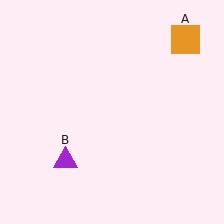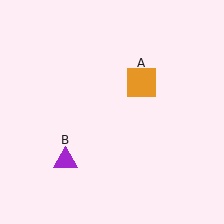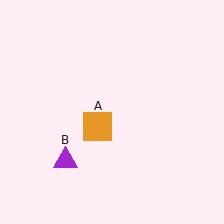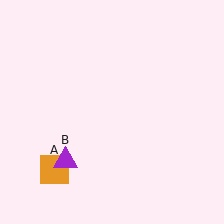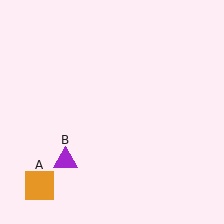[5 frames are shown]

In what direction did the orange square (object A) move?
The orange square (object A) moved down and to the left.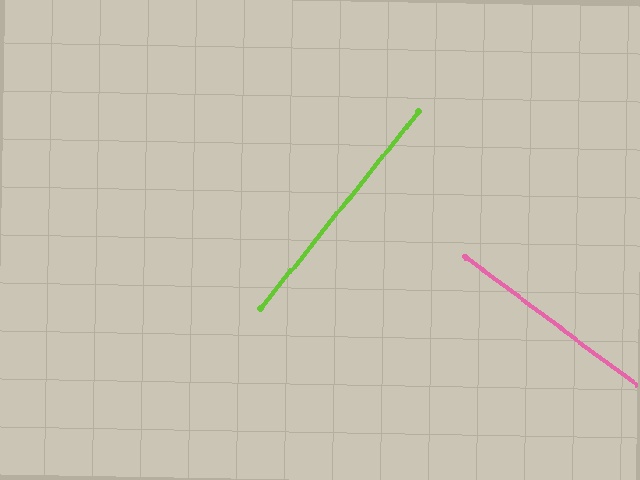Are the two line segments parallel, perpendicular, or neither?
Perpendicular — they meet at approximately 88°.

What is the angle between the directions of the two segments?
Approximately 88 degrees.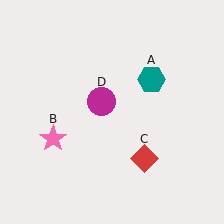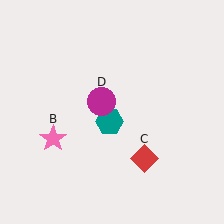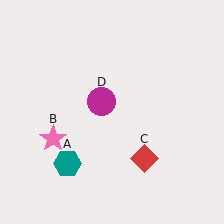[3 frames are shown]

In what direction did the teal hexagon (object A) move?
The teal hexagon (object A) moved down and to the left.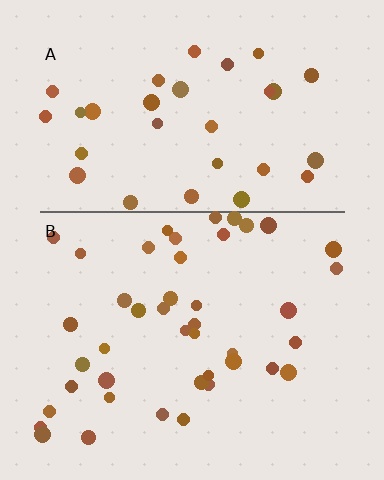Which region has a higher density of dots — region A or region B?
B (the bottom).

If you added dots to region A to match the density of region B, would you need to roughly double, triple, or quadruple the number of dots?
Approximately double.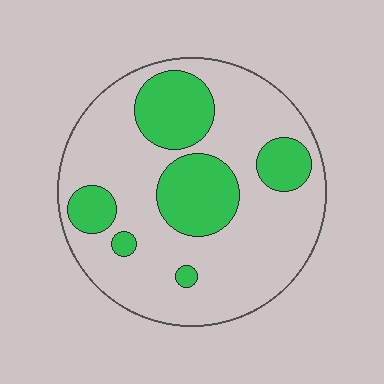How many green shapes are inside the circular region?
6.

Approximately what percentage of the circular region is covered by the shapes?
Approximately 30%.